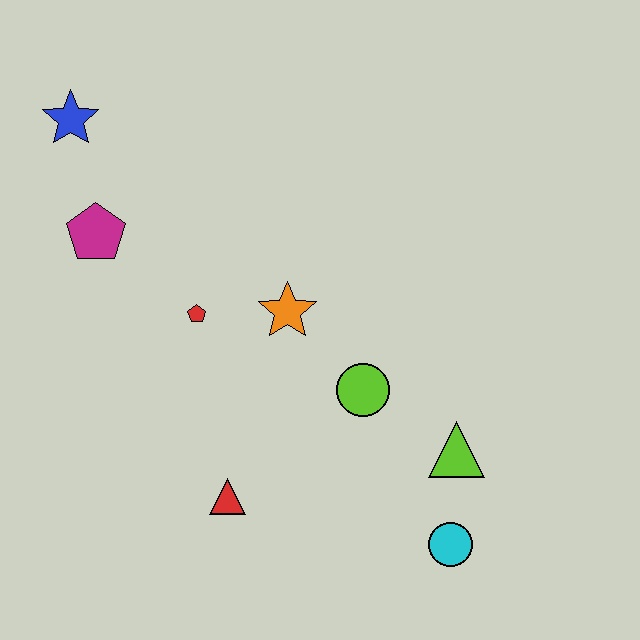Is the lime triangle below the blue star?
Yes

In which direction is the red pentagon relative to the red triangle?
The red pentagon is above the red triangle.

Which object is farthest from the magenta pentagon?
The cyan circle is farthest from the magenta pentagon.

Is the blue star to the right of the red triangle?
No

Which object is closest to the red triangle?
The lime circle is closest to the red triangle.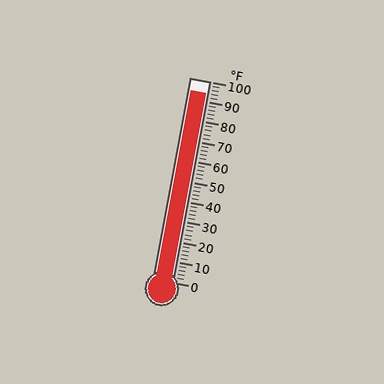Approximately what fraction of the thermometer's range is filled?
The thermometer is filled to approximately 95% of its range.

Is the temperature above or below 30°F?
The temperature is above 30°F.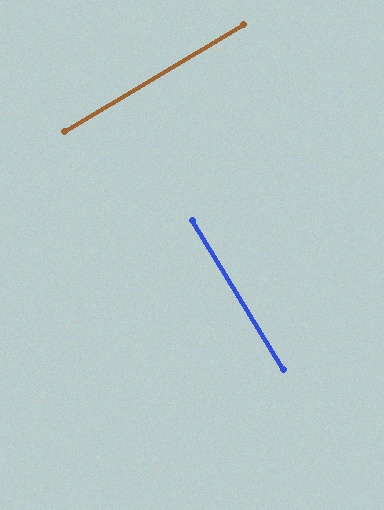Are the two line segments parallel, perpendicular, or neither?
Perpendicular — they meet at approximately 89°.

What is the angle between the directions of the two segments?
Approximately 89 degrees.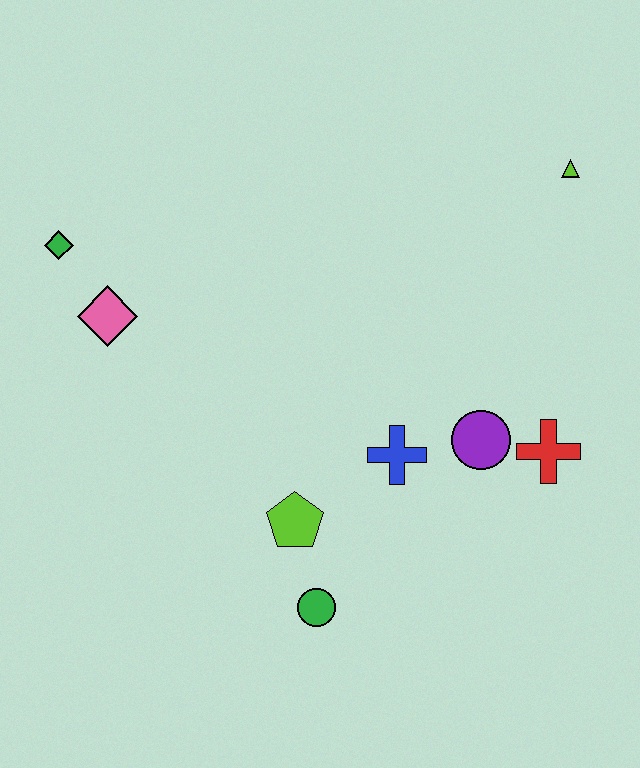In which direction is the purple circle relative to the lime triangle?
The purple circle is below the lime triangle.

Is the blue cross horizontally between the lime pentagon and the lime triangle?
Yes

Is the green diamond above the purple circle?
Yes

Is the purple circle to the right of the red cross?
No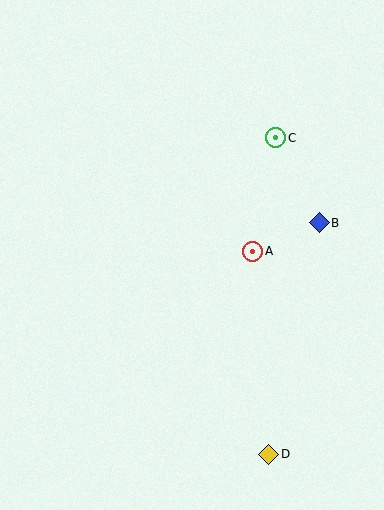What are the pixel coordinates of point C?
Point C is at (276, 138).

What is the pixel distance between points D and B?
The distance between D and B is 237 pixels.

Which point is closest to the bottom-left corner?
Point D is closest to the bottom-left corner.